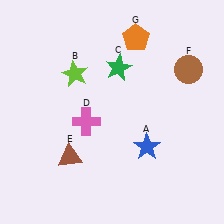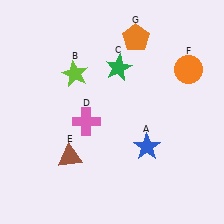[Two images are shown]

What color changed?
The circle (F) changed from brown in Image 1 to orange in Image 2.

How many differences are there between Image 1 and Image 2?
There is 1 difference between the two images.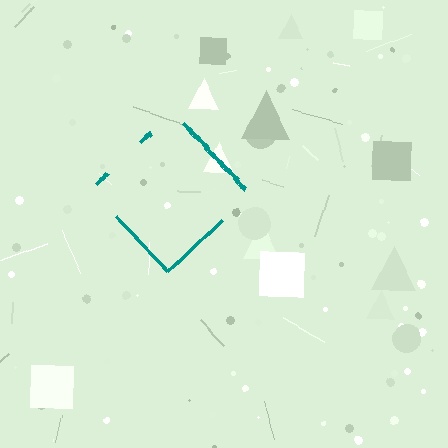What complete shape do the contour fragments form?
The contour fragments form a diamond.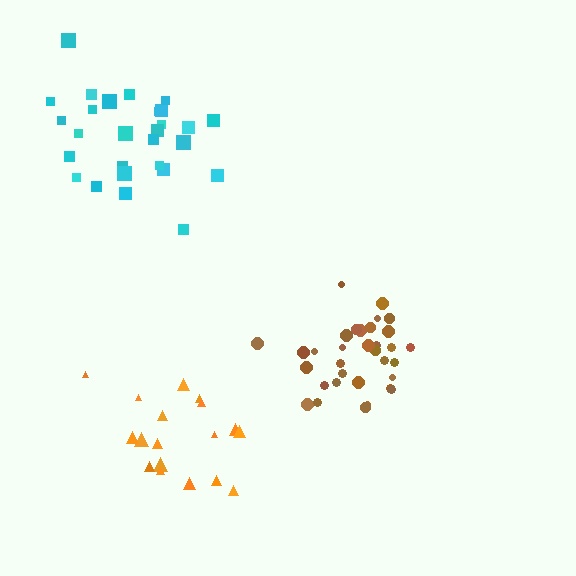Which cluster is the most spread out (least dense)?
Orange.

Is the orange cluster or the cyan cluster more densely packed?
Cyan.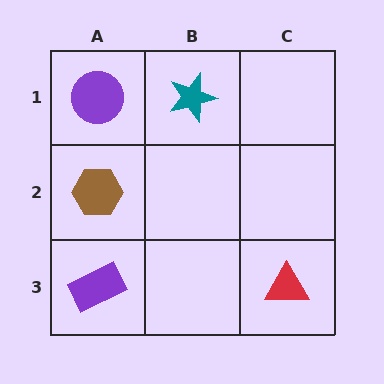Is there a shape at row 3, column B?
No, that cell is empty.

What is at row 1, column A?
A purple circle.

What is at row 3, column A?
A purple rectangle.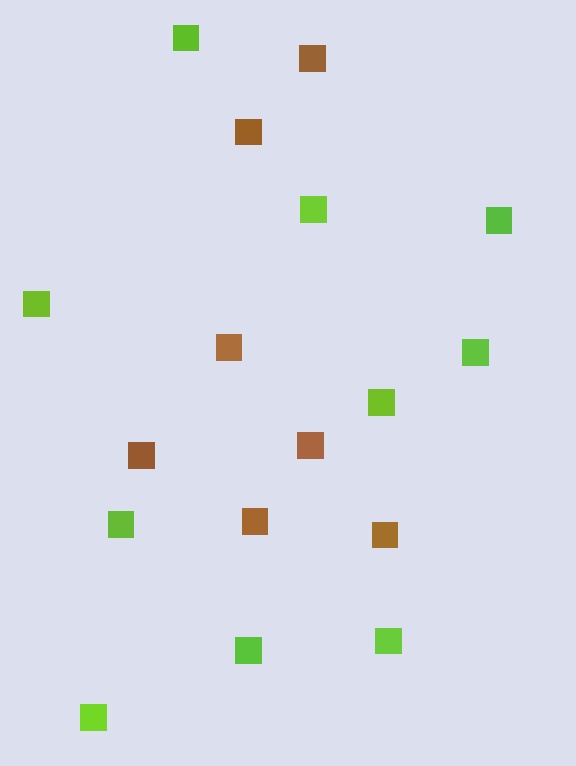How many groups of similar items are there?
There are 2 groups: one group of brown squares (7) and one group of lime squares (10).